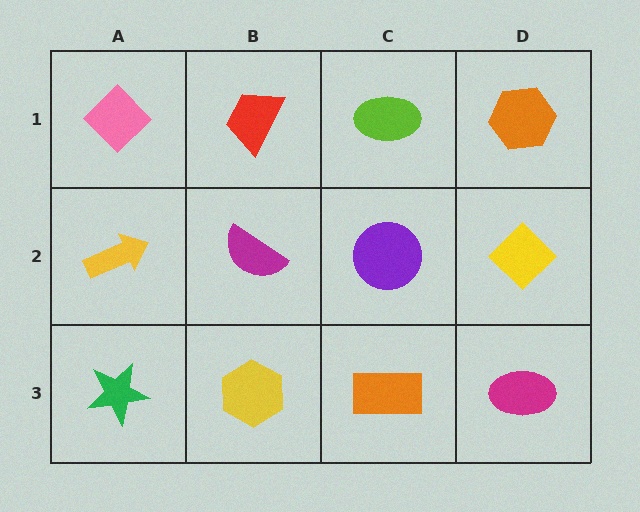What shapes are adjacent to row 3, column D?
A yellow diamond (row 2, column D), an orange rectangle (row 3, column C).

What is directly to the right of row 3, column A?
A yellow hexagon.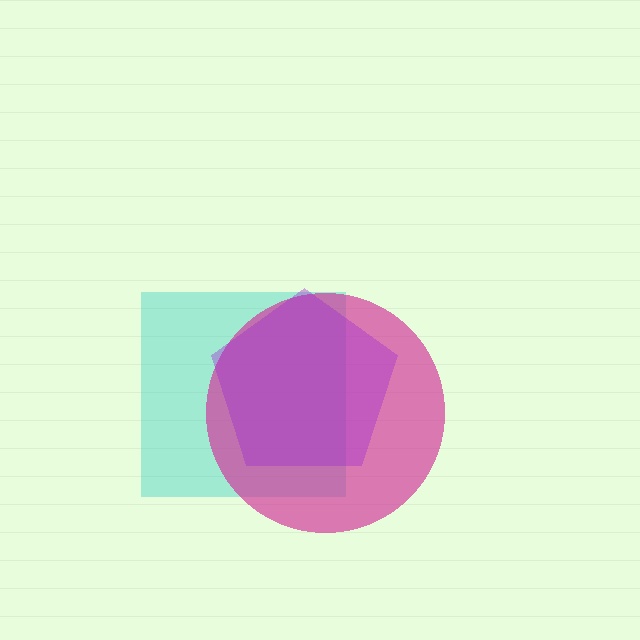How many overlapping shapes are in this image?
There are 3 overlapping shapes in the image.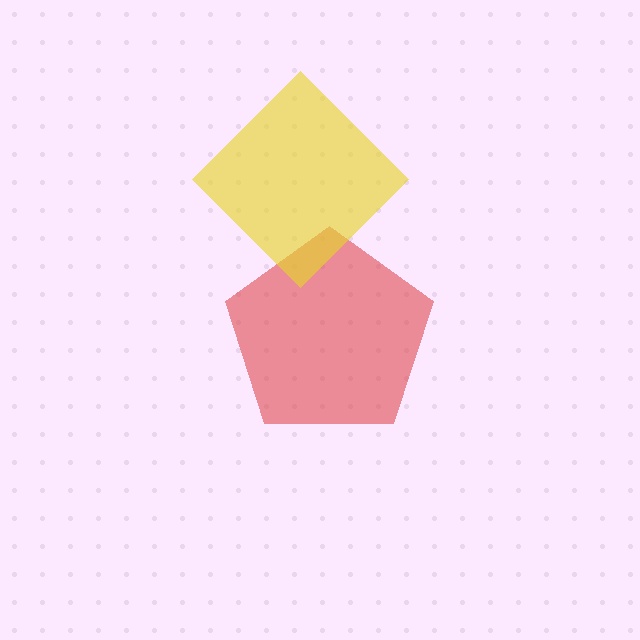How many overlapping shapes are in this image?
There are 2 overlapping shapes in the image.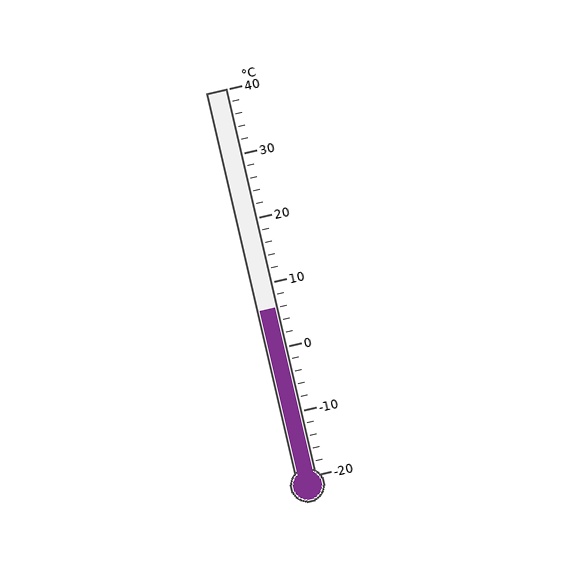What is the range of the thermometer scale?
The thermometer scale ranges from -20°C to 40°C.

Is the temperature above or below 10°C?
The temperature is below 10°C.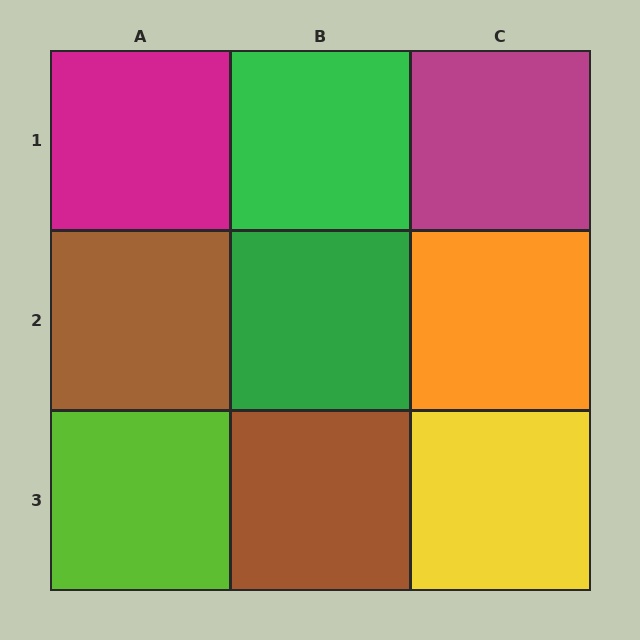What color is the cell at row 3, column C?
Yellow.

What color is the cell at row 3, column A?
Lime.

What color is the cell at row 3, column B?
Brown.